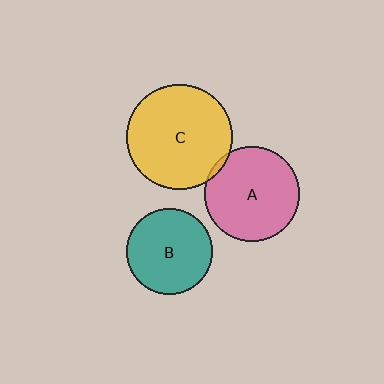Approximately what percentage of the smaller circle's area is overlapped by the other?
Approximately 5%.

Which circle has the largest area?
Circle C (yellow).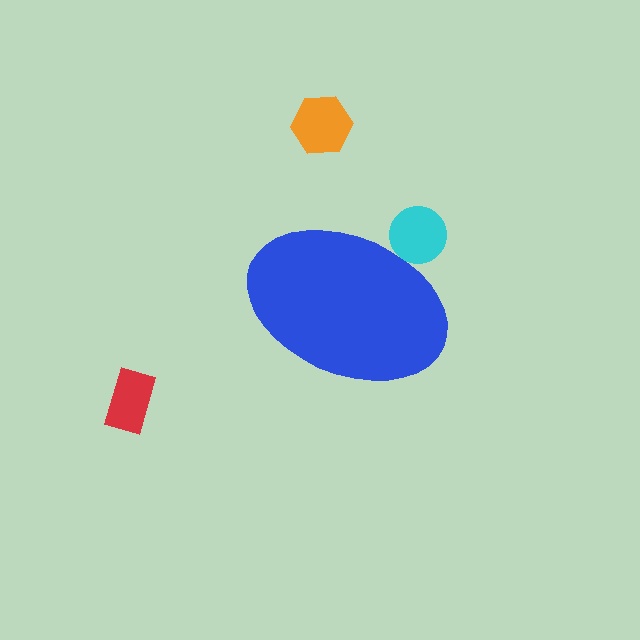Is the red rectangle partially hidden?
No, the red rectangle is fully visible.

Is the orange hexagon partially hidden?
No, the orange hexagon is fully visible.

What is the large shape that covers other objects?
A blue ellipse.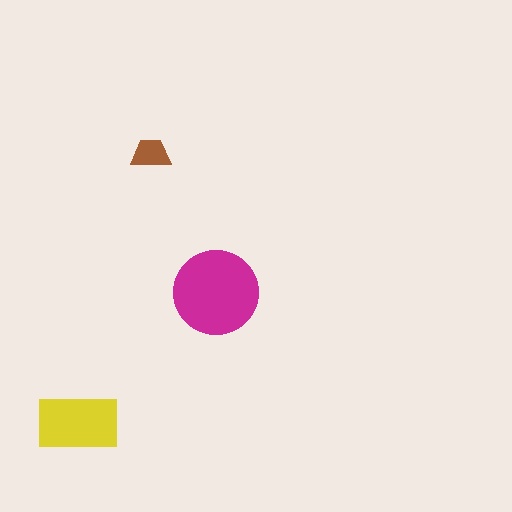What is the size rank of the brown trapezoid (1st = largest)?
3rd.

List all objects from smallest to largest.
The brown trapezoid, the yellow rectangle, the magenta circle.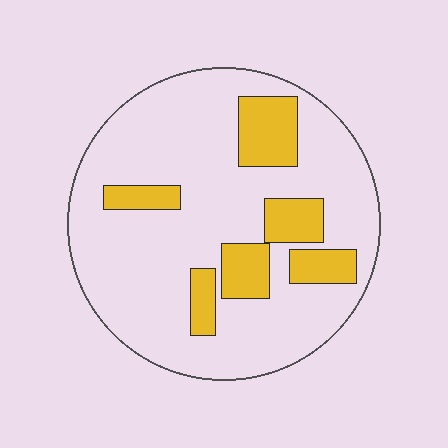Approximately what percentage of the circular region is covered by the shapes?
Approximately 20%.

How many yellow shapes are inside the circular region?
6.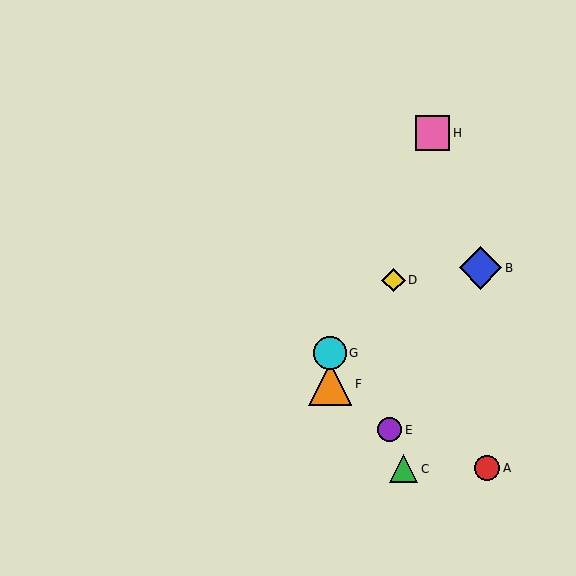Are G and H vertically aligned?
No, G is at x≈330 and H is at x≈433.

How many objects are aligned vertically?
2 objects (F, G) are aligned vertically.